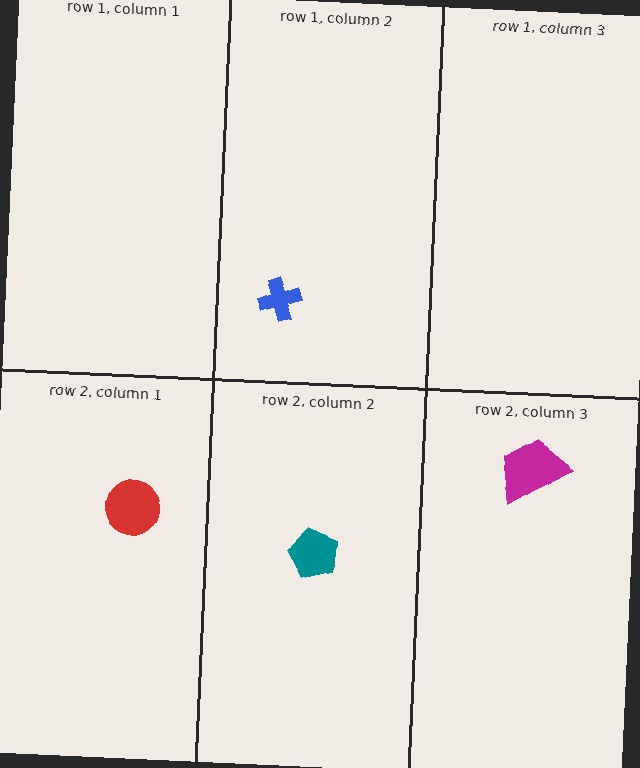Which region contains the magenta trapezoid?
The row 2, column 3 region.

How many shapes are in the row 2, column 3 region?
1.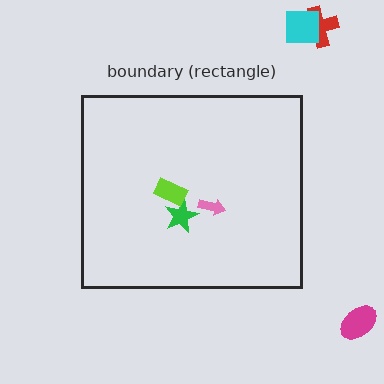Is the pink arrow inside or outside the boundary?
Inside.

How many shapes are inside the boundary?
3 inside, 3 outside.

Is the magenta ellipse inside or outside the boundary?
Outside.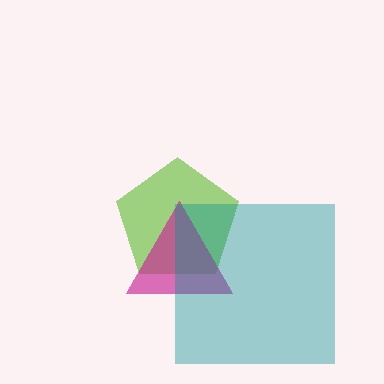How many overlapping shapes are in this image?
There are 3 overlapping shapes in the image.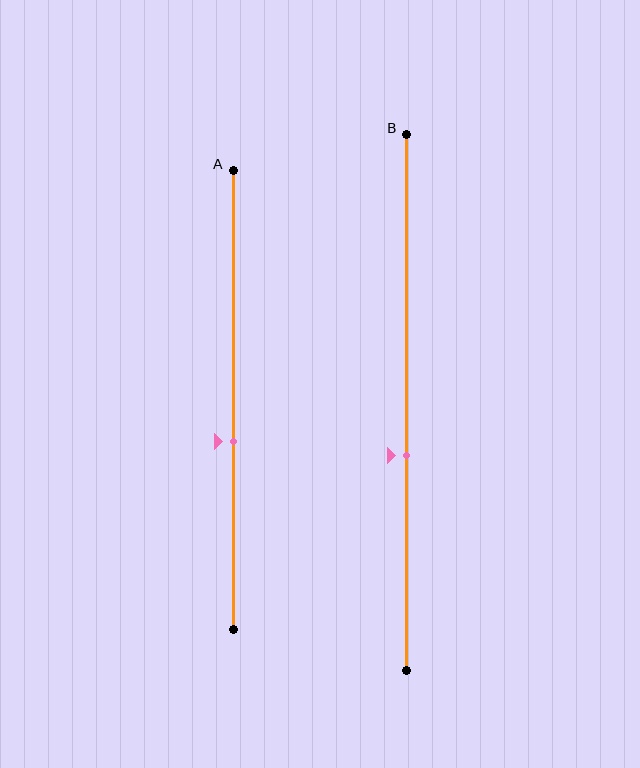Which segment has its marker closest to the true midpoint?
Segment A has its marker closest to the true midpoint.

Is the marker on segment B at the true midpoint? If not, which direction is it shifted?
No, the marker on segment B is shifted downward by about 10% of the segment length.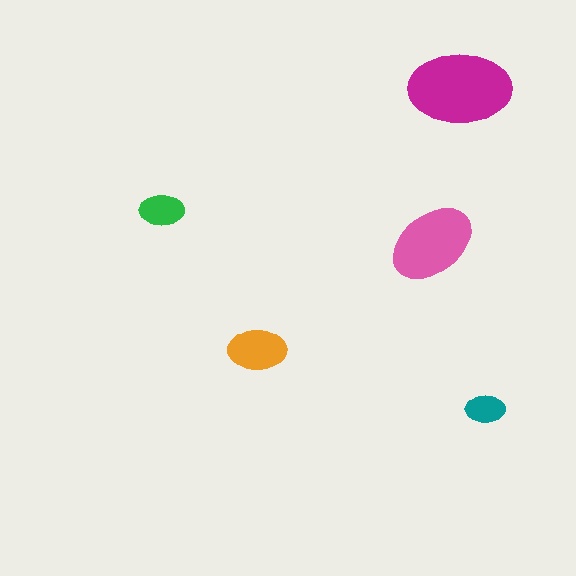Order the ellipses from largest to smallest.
the magenta one, the pink one, the orange one, the green one, the teal one.